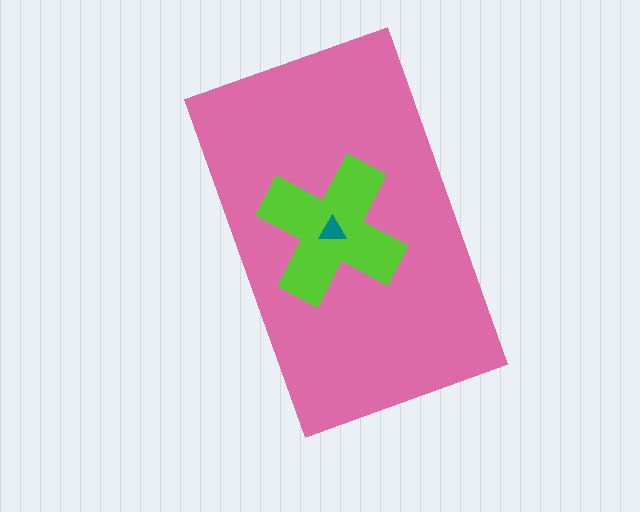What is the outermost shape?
The pink rectangle.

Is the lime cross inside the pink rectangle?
Yes.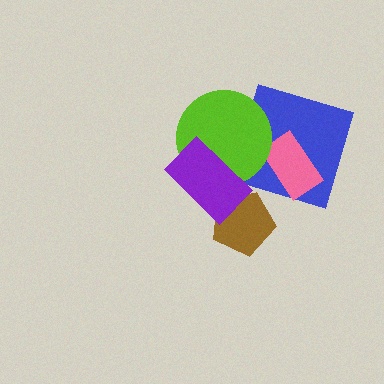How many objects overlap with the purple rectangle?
2 objects overlap with the purple rectangle.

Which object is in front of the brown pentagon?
The purple rectangle is in front of the brown pentagon.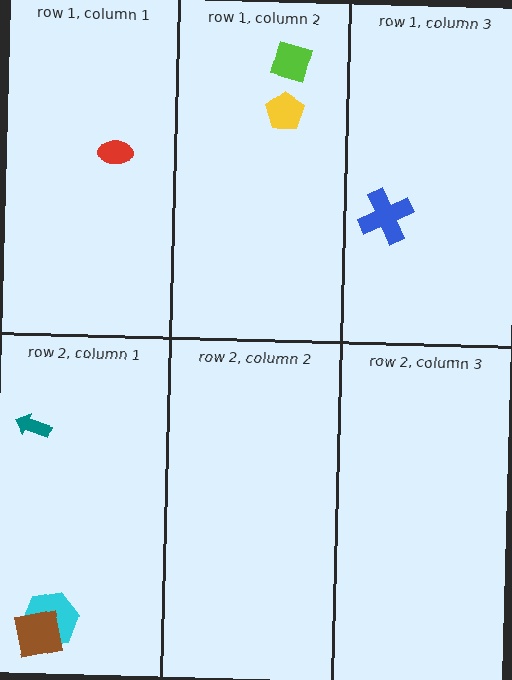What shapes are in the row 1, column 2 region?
The lime square, the yellow pentagon.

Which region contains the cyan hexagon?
The row 2, column 1 region.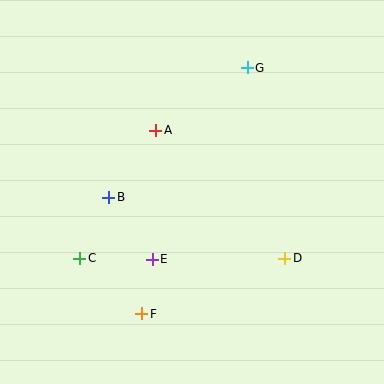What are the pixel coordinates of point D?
Point D is at (285, 258).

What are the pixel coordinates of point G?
Point G is at (247, 68).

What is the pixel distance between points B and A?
The distance between B and A is 82 pixels.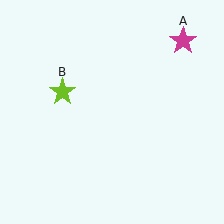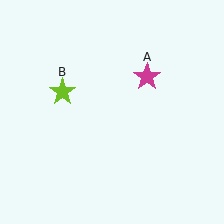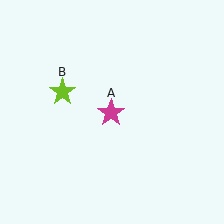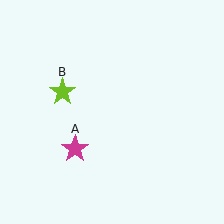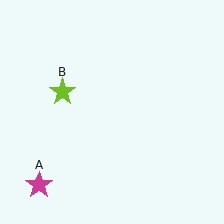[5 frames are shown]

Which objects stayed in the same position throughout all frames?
Lime star (object B) remained stationary.